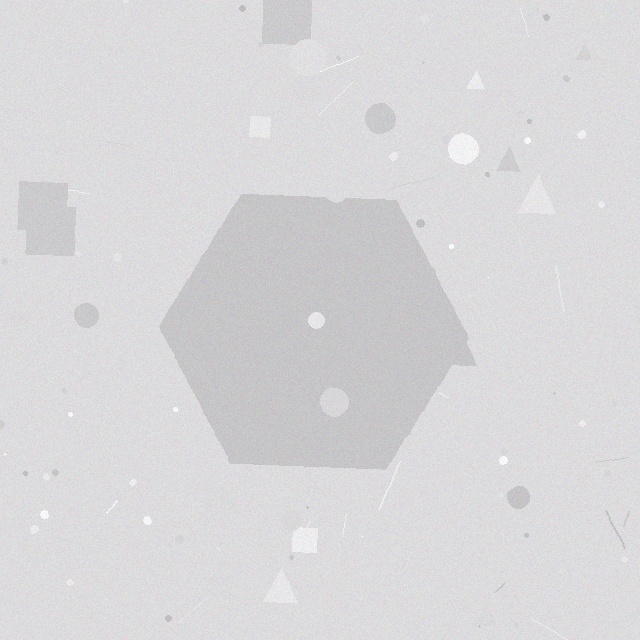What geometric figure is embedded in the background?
A hexagon is embedded in the background.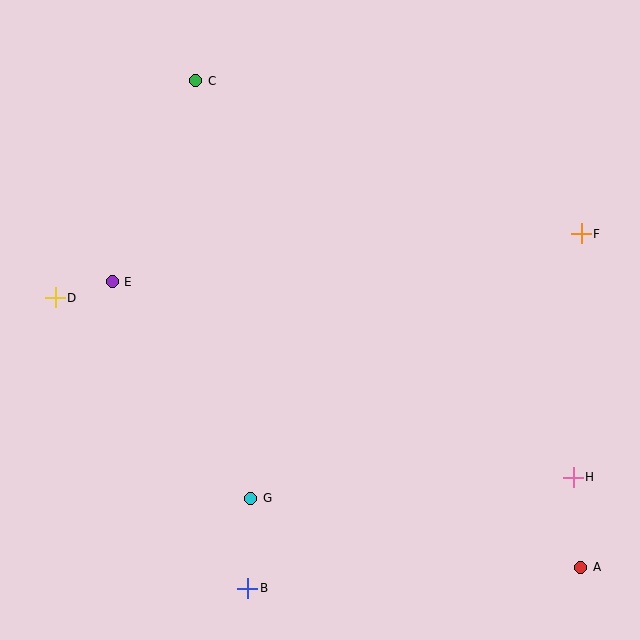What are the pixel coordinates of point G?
Point G is at (251, 498).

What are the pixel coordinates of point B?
Point B is at (248, 588).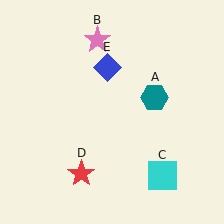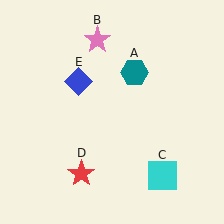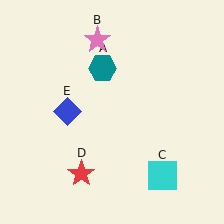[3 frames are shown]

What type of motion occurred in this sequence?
The teal hexagon (object A), blue diamond (object E) rotated counterclockwise around the center of the scene.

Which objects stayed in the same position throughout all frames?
Pink star (object B) and cyan square (object C) and red star (object D) remained stationary.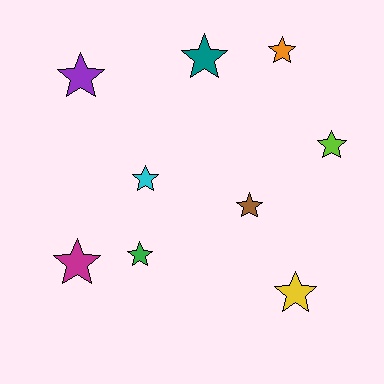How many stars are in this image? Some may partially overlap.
There are 9 stars.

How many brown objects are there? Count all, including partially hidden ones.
There is 1 brown object.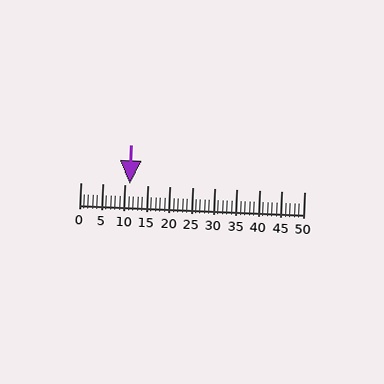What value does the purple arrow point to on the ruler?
The purple arrow points to approximately 11.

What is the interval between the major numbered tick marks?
The major tick marks are spaced 5 units apart.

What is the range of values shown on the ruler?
The ruler shows values from 0 to 50.